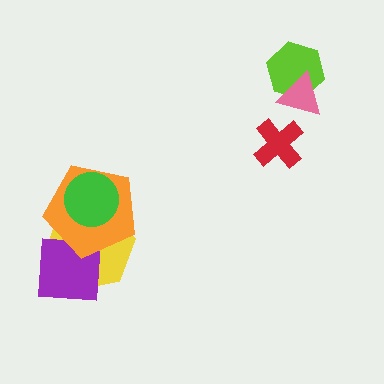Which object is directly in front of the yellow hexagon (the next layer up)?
The purple square is directly in front of the yellow hexagon.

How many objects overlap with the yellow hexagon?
3 objects overlap with the yellow hexagon.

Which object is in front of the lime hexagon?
The pink triangle is in front of the lime hexagon.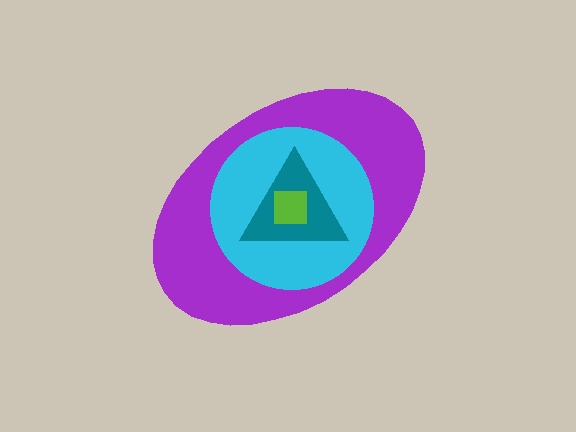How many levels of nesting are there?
4.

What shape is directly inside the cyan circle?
The teal triangle.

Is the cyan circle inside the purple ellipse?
Yes.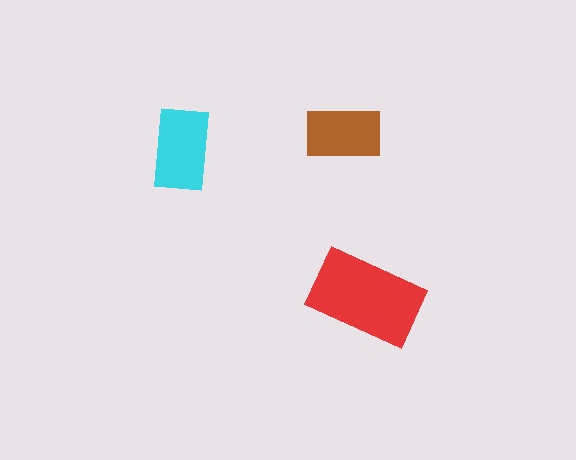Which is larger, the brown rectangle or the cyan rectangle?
The cyan one.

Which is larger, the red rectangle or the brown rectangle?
The red one.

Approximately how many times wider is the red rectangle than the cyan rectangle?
About 1.5 times wider.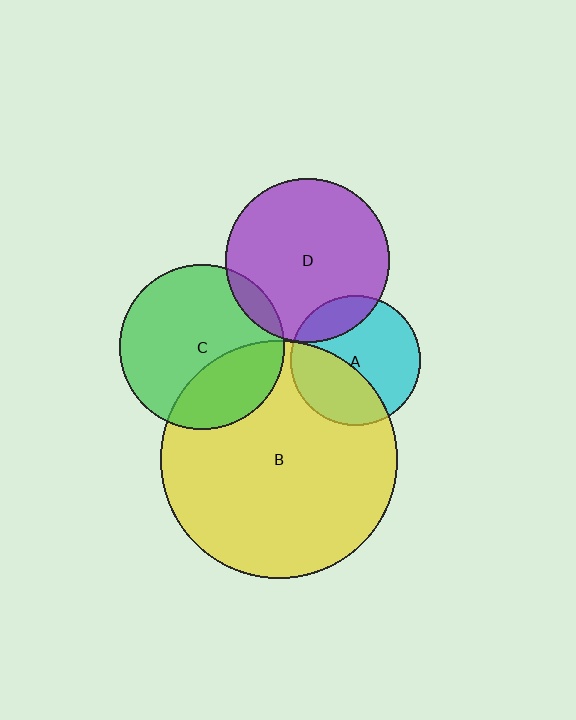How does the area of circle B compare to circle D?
Approximately 2.1 times.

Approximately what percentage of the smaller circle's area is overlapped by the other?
Approximately 10%.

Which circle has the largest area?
Circle B (yellow).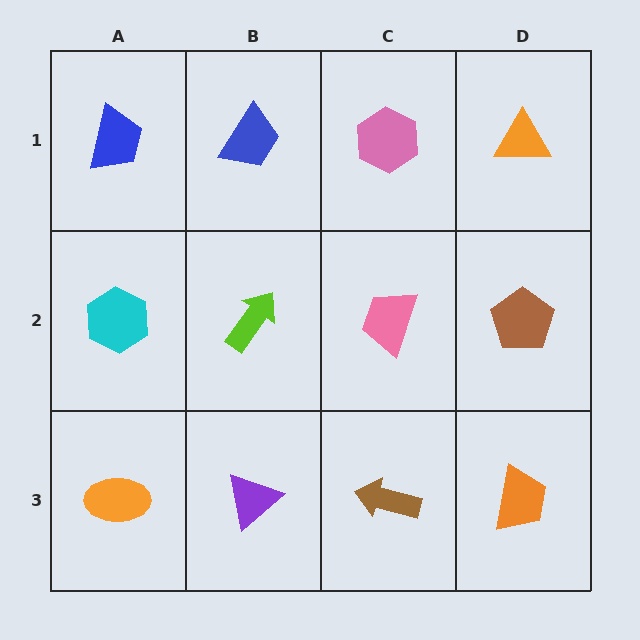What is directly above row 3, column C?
A pink trapezoid.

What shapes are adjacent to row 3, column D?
A brown pentagon (row 2, column D), a brown arrow (row 3, column C).